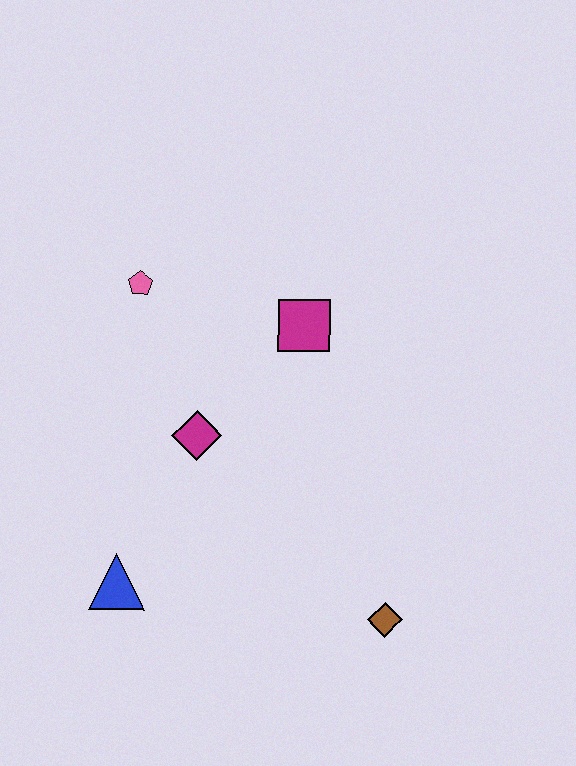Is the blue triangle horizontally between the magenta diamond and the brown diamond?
No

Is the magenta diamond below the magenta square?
Yes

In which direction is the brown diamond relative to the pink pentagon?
The brown diamond is below the pink pentagon.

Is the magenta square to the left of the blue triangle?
No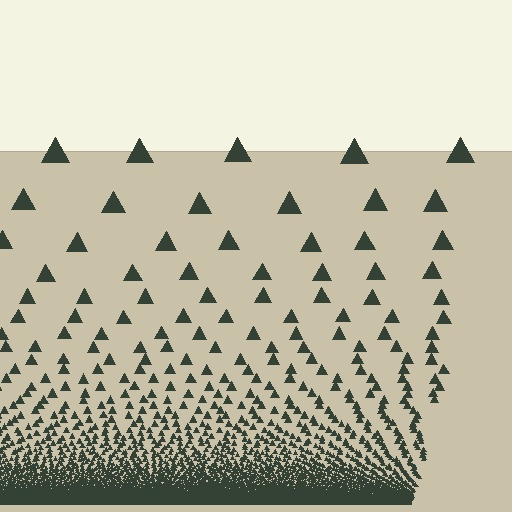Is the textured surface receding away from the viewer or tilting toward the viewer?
The surface appears to tilt toward the viewer. Texture elements get larger and sparser toward the top.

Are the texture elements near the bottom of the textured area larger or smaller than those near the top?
Smaller. The gradient is inverted — elements near the bottom are smaller and denser.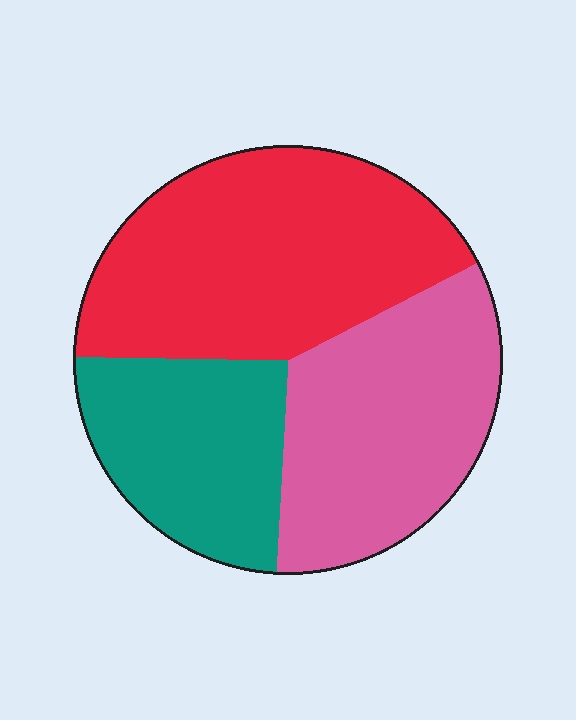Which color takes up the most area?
Red, at roughly 40%.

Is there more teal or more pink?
Pink.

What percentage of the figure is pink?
Pink covers about 35% of the figure.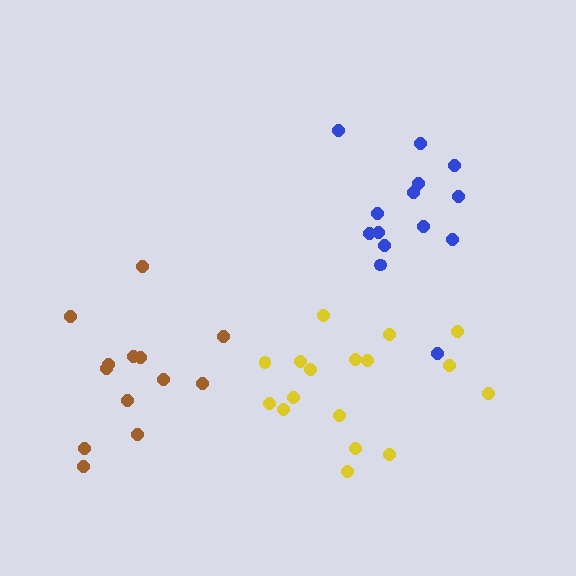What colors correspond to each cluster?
The clusters are colored: brown, yellow, blue.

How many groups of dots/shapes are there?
There are 3 groups.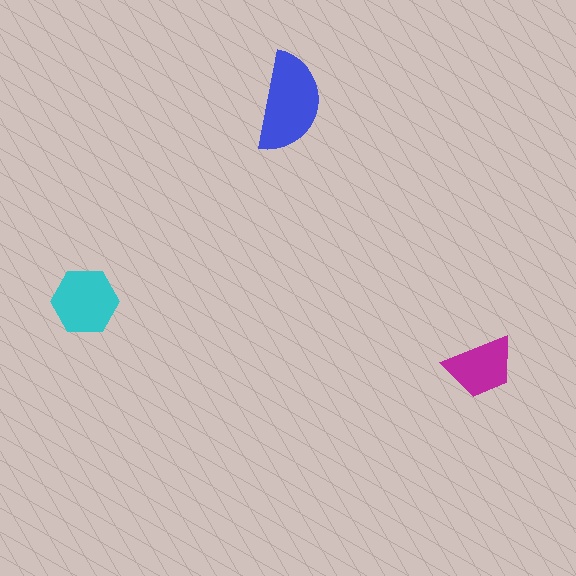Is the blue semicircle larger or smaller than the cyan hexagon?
Larger.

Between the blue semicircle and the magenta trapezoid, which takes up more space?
The blue semicircle.